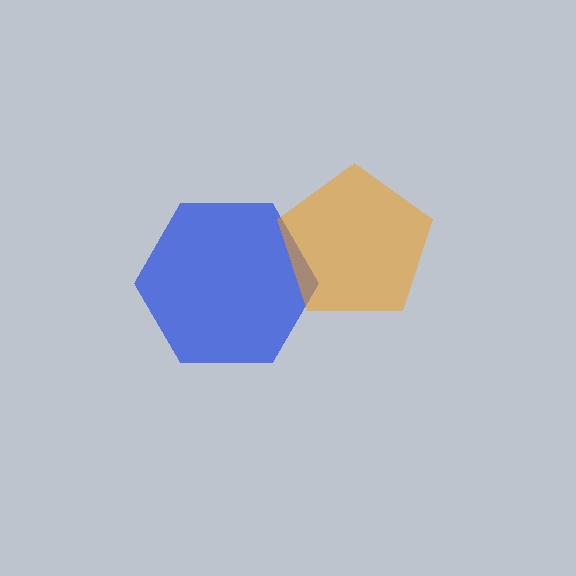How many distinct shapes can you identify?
There are 2 distinct shapes: a blue hexagon, an orange pentagon.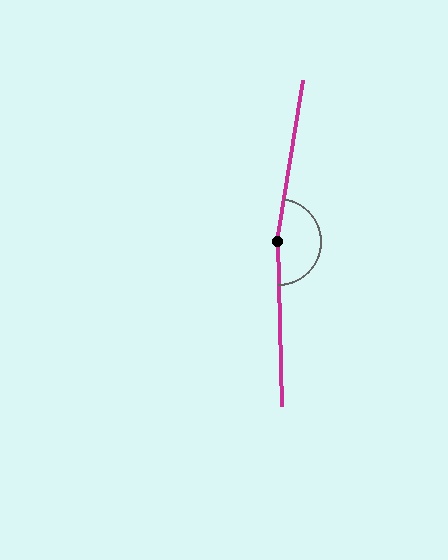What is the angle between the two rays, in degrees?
Approximately 169 degrees.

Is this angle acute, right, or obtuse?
It is obtuse.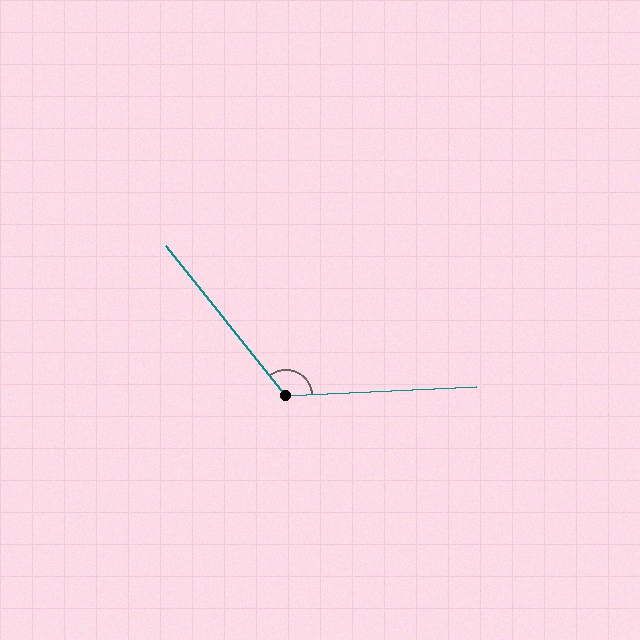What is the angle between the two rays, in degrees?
Approximately 126 degrees.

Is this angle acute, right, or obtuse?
It is obtuse.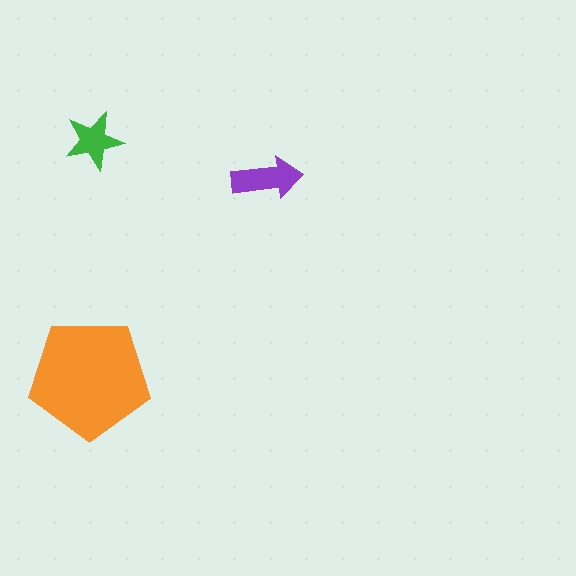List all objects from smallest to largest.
The green star, the purple arrow, the orange pentagon.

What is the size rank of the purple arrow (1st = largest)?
2nd.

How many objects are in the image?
There are 3 objects in the image.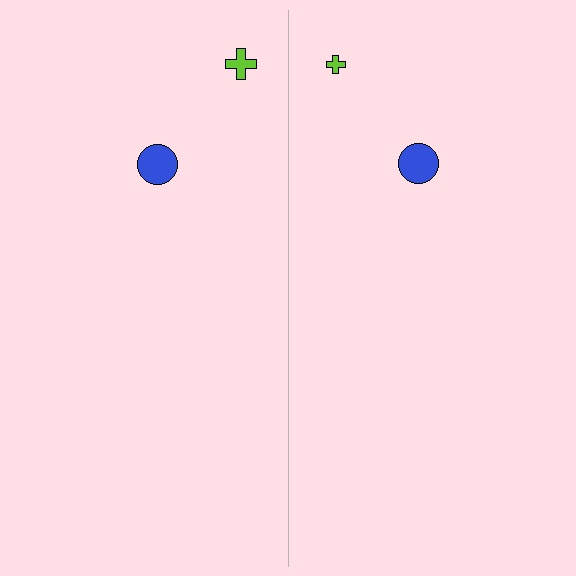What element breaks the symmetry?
The lime cross on the right side has a different size than its mirror counterpart.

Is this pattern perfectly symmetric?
No, the pattern is not perfectly symmetric. The lime cross on the right side has a different size than its mirror counterpart.